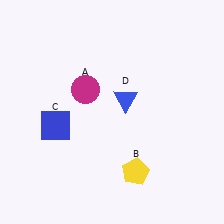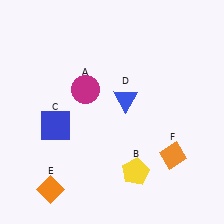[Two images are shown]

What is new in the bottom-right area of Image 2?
An orange diamond (F) was added in the bottom-right area of Image 2.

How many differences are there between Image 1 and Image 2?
There are 2 differences between the two images.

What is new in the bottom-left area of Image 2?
An orange diamond (E) was added in the bottom-left area of Image 2.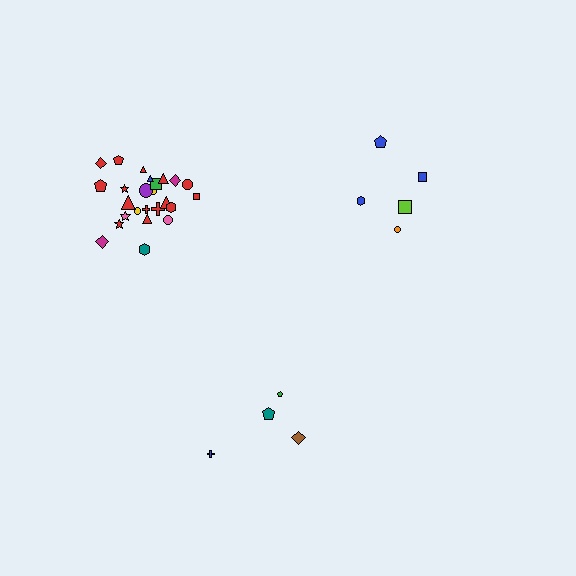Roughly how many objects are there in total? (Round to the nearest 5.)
Roughly 35 objects in total.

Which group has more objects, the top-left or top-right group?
The top-left group.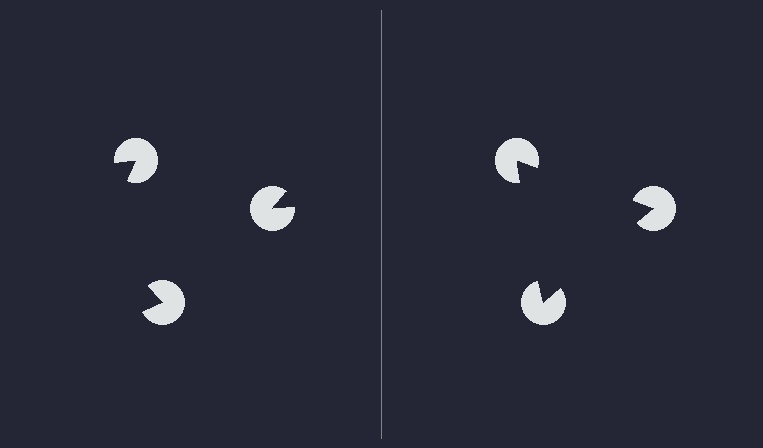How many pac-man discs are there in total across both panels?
6 — 3 on each side.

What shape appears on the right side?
An illusory triangle.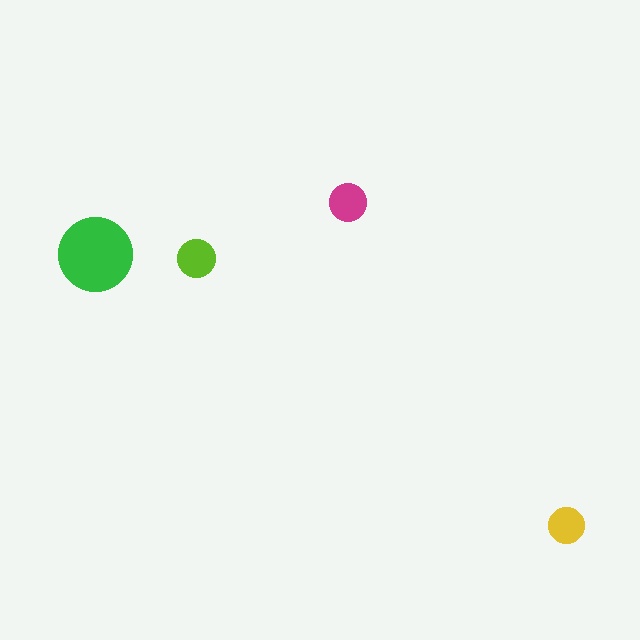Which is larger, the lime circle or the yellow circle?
The lime one.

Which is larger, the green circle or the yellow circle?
The green one.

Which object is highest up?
The magenta circle is topmost.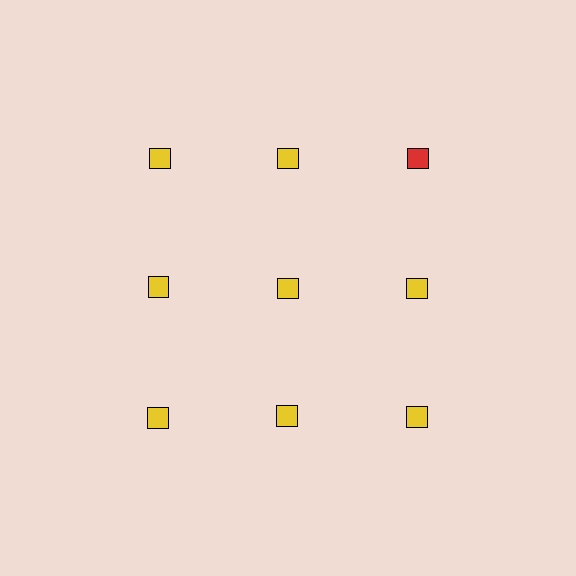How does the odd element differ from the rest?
It has a different color: red instead of yellow.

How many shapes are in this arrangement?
There are 9 shapes arranged in a grid pattern.